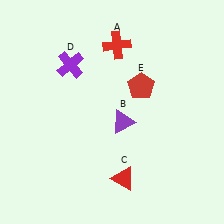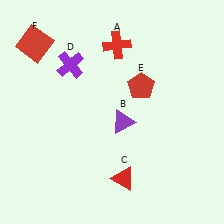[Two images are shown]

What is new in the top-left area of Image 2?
A red square (F) was added in the top-left area of Image 2.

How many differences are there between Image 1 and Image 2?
There is 1 difference between the two images.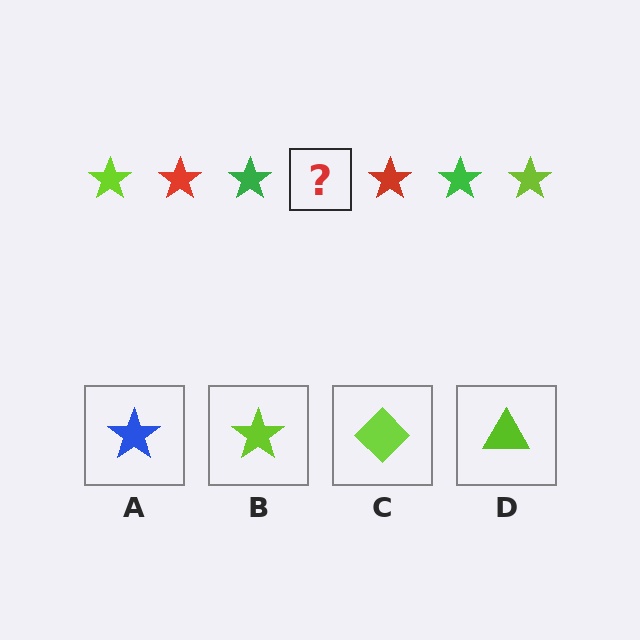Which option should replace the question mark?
Option B.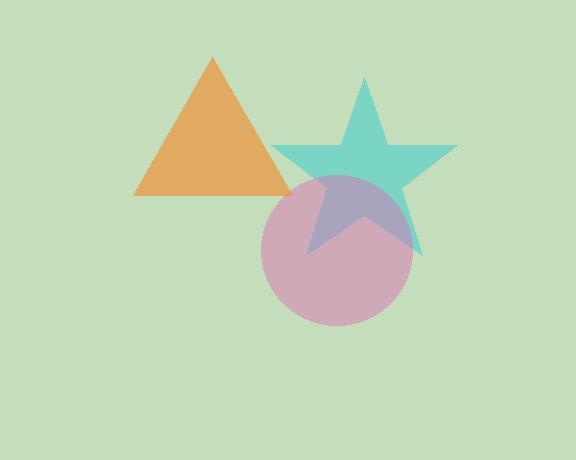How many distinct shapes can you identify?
There are 3 distinct shapes: a cyan star, a pink circle, an orange triangle.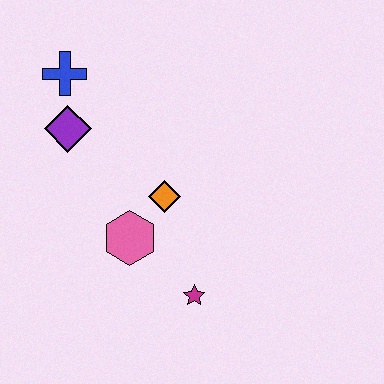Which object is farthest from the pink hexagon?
The blue cross is farthest from the pink hexagon.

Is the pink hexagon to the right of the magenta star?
No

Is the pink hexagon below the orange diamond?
Yes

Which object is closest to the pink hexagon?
The orange diamond is closest to the pink hexagon.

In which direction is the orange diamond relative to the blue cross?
The orange diamond is below the blue cross.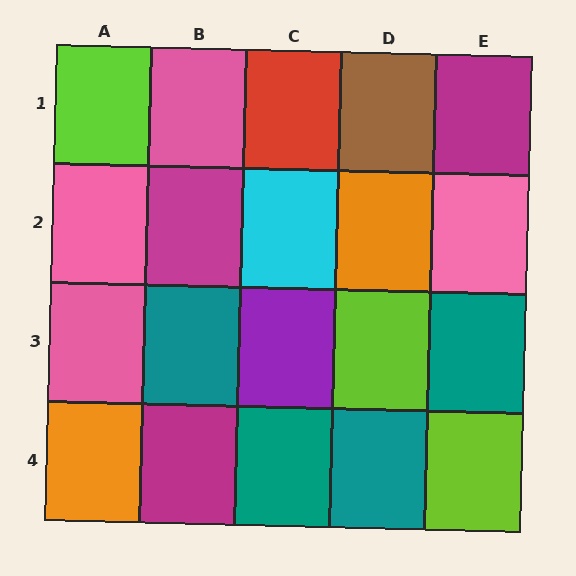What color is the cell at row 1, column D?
Brown.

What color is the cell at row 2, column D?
Orange.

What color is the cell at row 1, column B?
Pink.